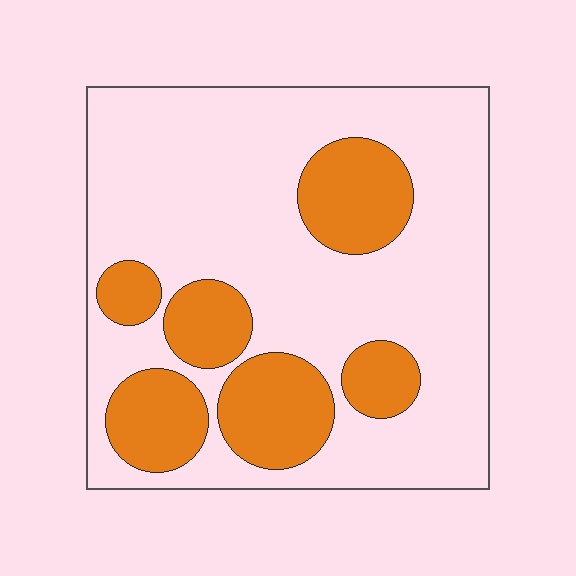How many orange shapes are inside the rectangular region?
6.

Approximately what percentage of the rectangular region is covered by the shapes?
Approximately 30%.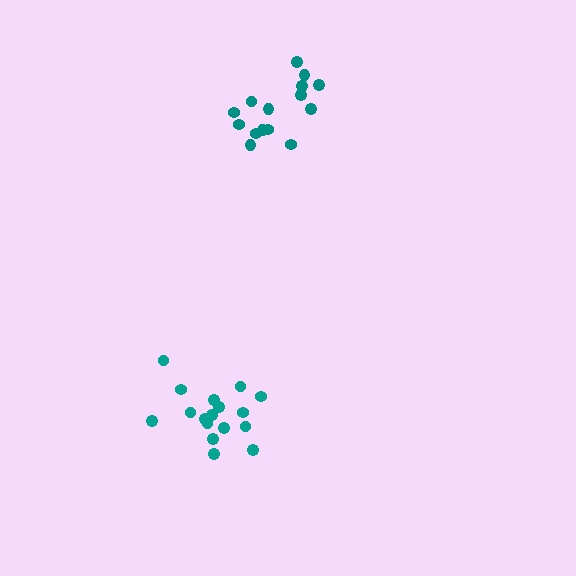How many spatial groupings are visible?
There are 2 spatial groupings.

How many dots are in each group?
Group 1: 17 dots, Group 2: 15 dots (32 total).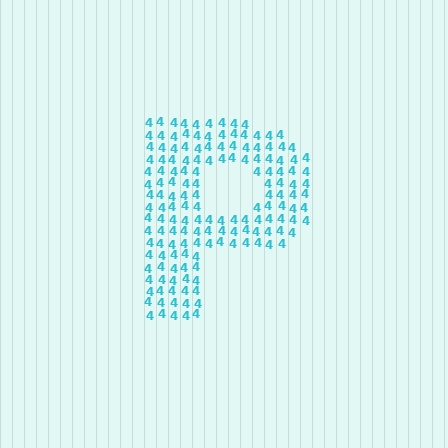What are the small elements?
The small elements are digit 4's.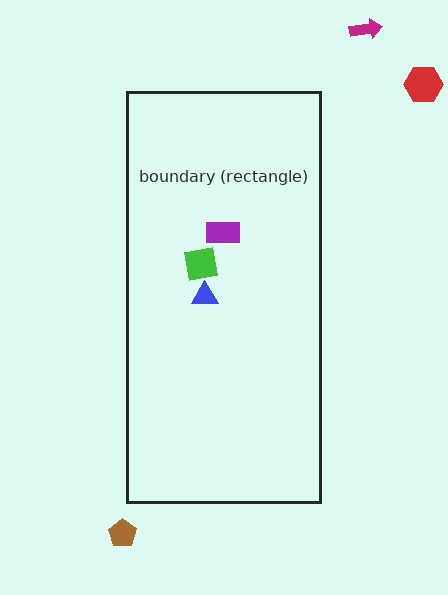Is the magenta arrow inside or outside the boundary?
Outside.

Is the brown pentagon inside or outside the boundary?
Outside.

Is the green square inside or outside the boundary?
Inside.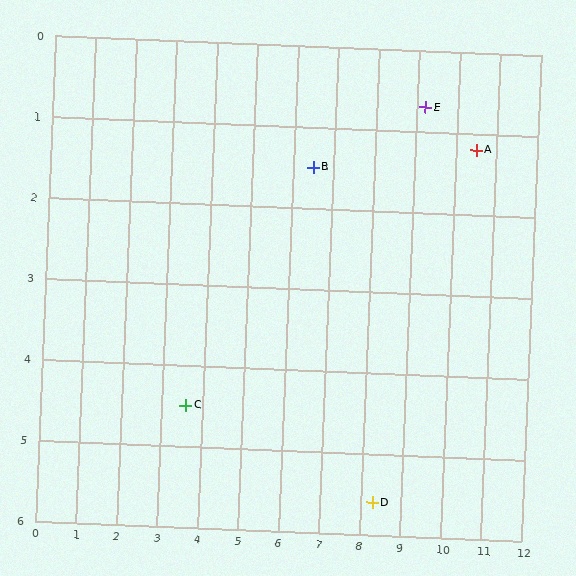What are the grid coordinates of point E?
Point E is at approximately (9.2, 0.7).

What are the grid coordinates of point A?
Point A is at approximately (10.5, 1.2).